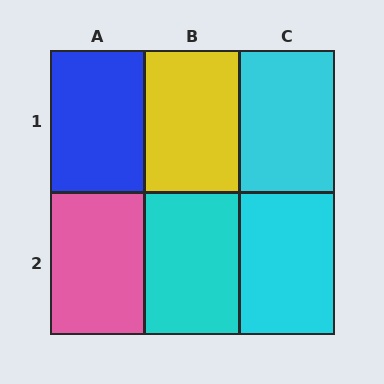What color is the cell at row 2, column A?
Pink.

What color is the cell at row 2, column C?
Cyan.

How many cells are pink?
1 cell is pink.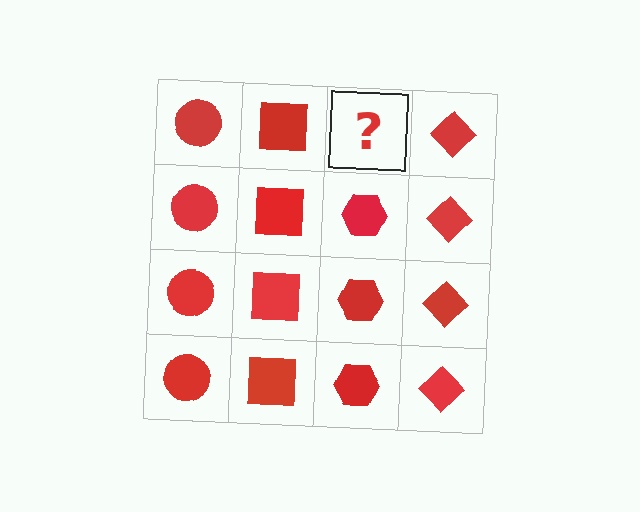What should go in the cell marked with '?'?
The missing cell should contain a red hexagon.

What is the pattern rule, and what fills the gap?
The rule is that each column has a consistent shape. The gap should be filled with a red hexagon.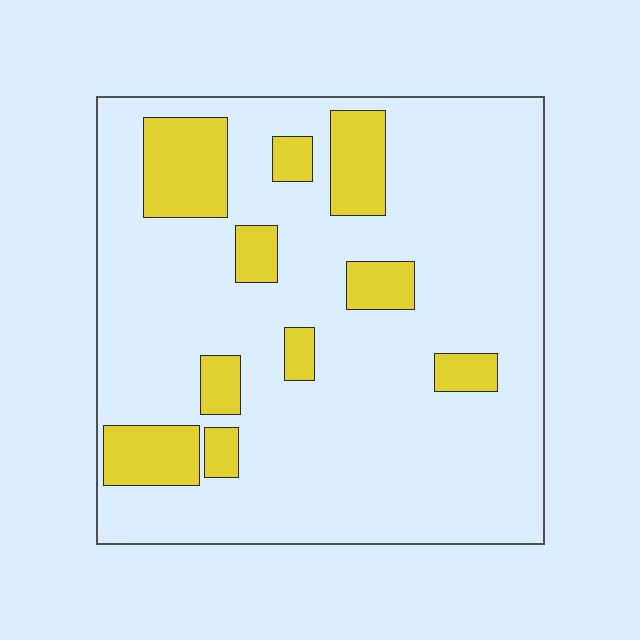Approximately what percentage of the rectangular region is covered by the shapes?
Approximately 20%.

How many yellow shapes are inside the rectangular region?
10.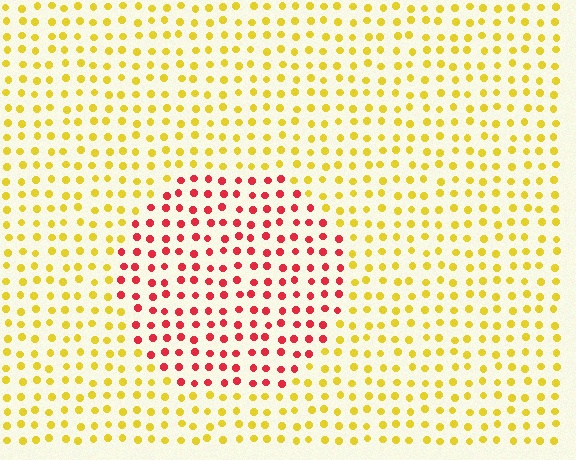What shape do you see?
I see a circle.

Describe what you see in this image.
The image is filled with small yellow elements in a uniform arrangement. A circle-shaped region is visible where the elements are tinted to a slightly different hue, forming a subtle color boundary.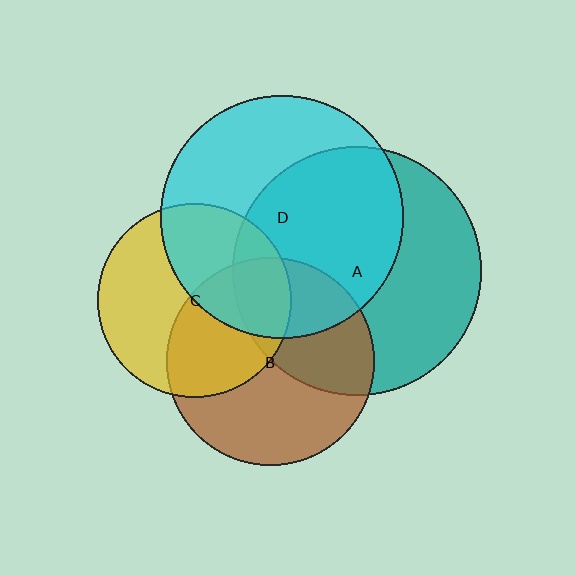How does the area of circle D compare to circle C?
Approximately 1.6 times.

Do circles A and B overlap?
Yes.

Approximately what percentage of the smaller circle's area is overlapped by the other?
Approximately 40%.